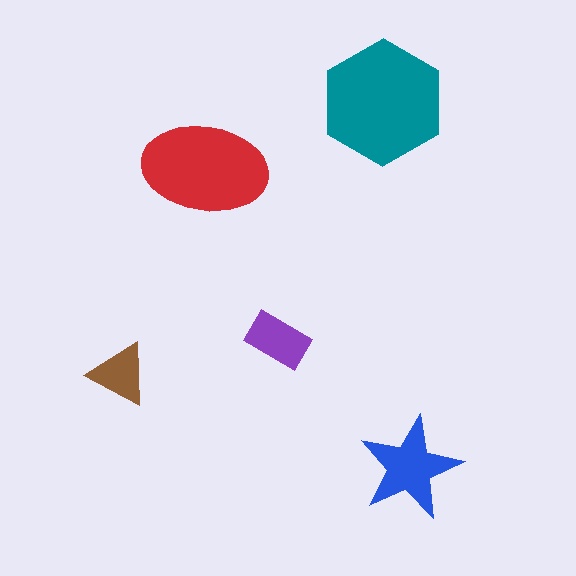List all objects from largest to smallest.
The teal hexagon, the red ellipse, the blue star, the purple rectangle, the brown triangle.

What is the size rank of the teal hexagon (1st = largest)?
1st.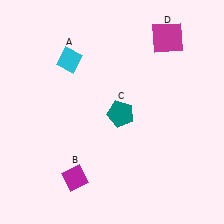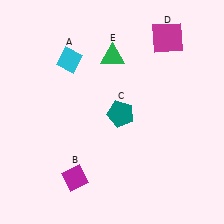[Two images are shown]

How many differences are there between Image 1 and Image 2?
There is 1 difference between the two images.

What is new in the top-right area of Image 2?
A green triangle (E) was added in the top-right area of Image 2.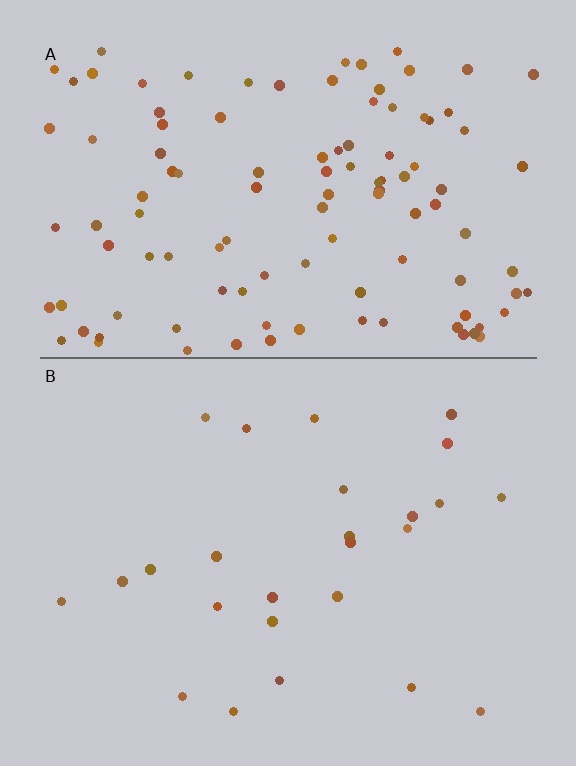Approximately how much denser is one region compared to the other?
Approximately 4.4× — region A over region B.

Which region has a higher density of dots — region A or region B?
A (the top).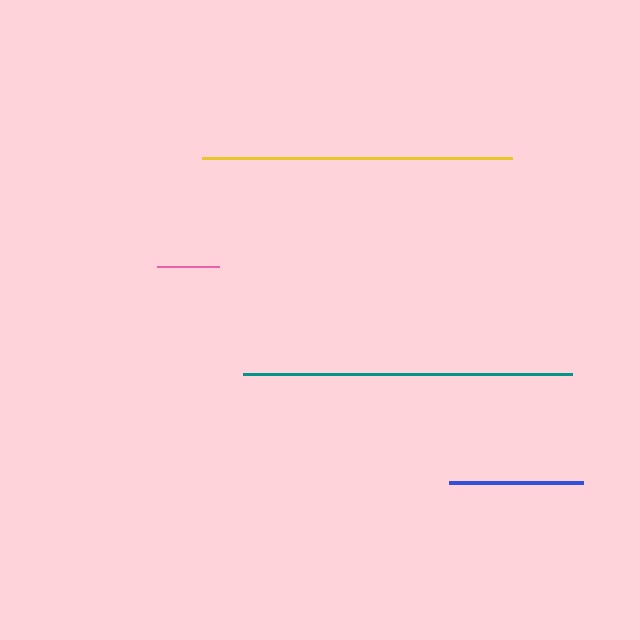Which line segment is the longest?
The teal line is the longest at approximately 329 pixels.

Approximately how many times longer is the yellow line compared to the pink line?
The yellow line is approximately 5.0 times the length of the pink line.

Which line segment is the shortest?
The pink line is the shortest at approximately 62 pixels.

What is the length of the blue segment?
The blue segment is approximately 134 pixels long.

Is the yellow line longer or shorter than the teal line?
The teal line is longer than the yellow line.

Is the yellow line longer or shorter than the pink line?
The yellow line is longer than the pink line.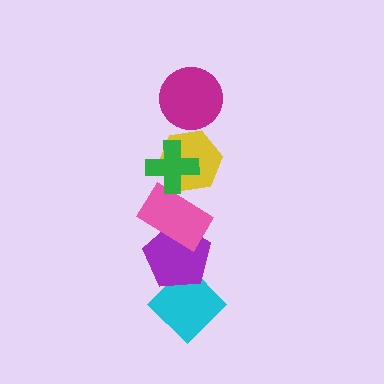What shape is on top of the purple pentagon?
The pink rectangle is on top of the purple pentagon.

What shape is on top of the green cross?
The magenta circle is on top of the green cross.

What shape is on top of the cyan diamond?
The purple pentagon is on top of the cyan diamond.